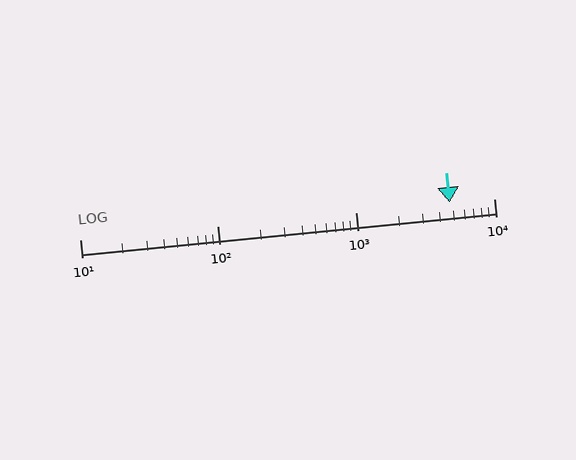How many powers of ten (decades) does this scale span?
The scale spans 3 decades, from 10 to 10000.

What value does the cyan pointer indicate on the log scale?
The pointer indicates approximately 4800.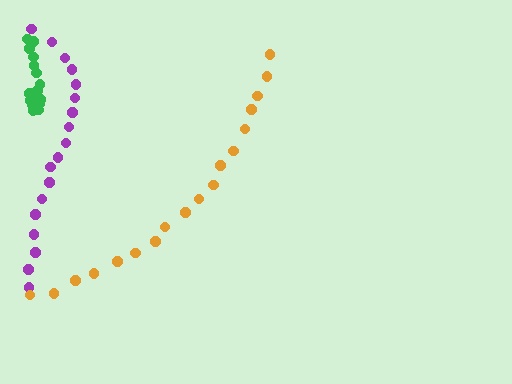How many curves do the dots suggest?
There are 3 distinct paths.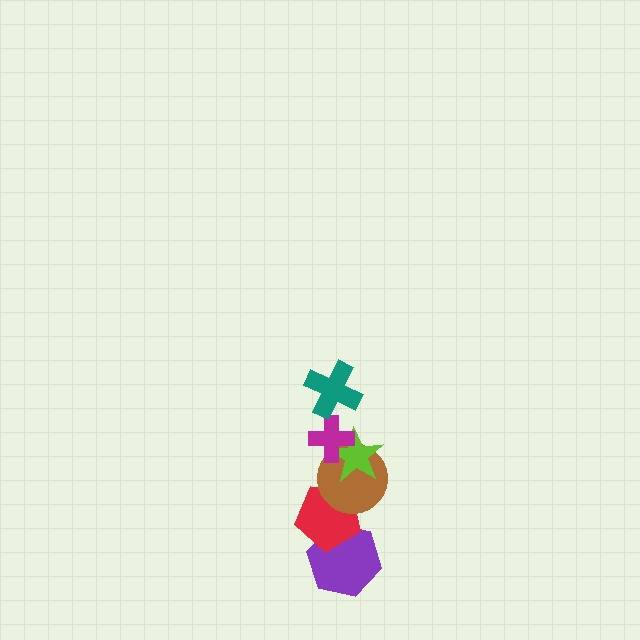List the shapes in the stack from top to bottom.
From top to bottom: the teal cross, the magenta cross, the lime star, the brown circle, the red pentagon, the purple hexagon.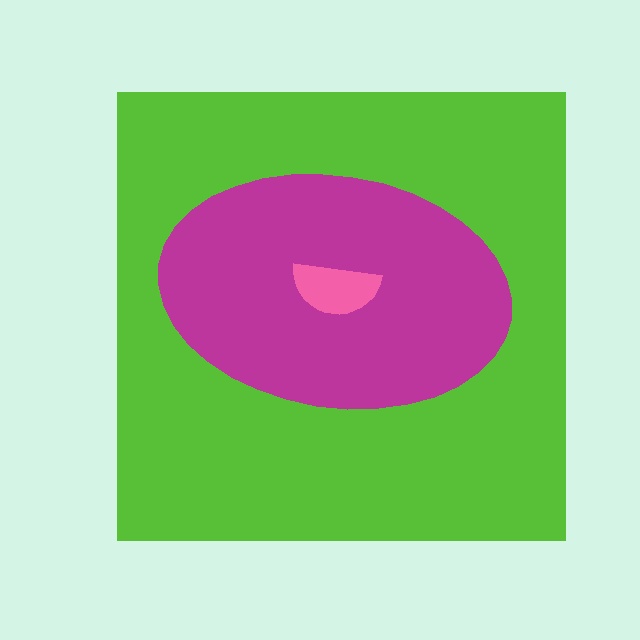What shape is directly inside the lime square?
The magenta ellipse.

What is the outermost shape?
The lime square.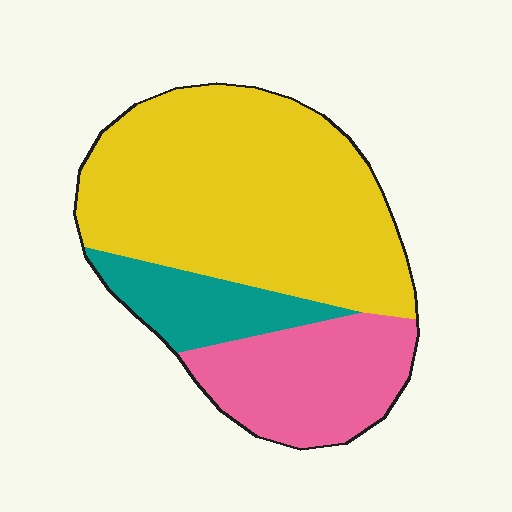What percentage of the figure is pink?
Pink takes up about one quarter (1/4) of the figure.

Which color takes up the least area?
Teal, at roughly 15%.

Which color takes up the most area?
Yellow, at roughly 60%.